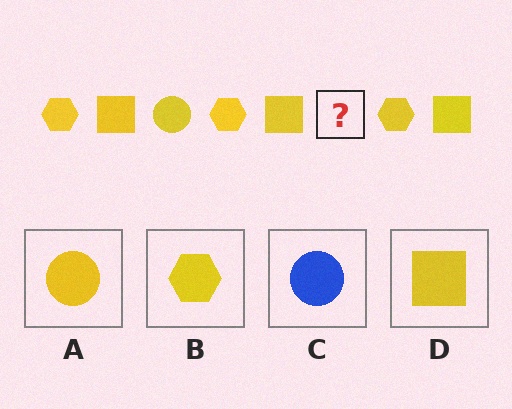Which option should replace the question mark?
Option A.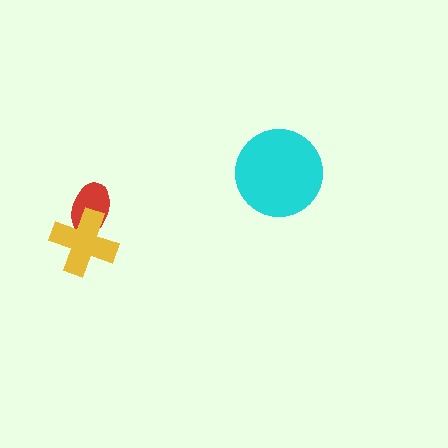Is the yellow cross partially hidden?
No, no other shape covers it.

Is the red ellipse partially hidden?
Yes, it is partially covered by another shape.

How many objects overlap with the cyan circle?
0 objects overlap with the cyan circle.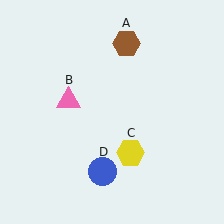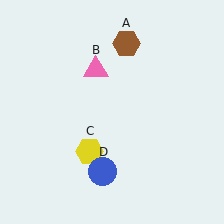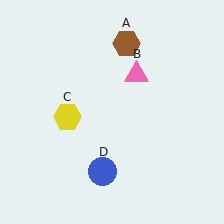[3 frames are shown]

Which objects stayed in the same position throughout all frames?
Brown hexagon (object A) and blue circle (object D) remained stationary.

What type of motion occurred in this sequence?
The pink triangle (object B), yellow hexagon (object C) rotated clockwise around the center of the scene.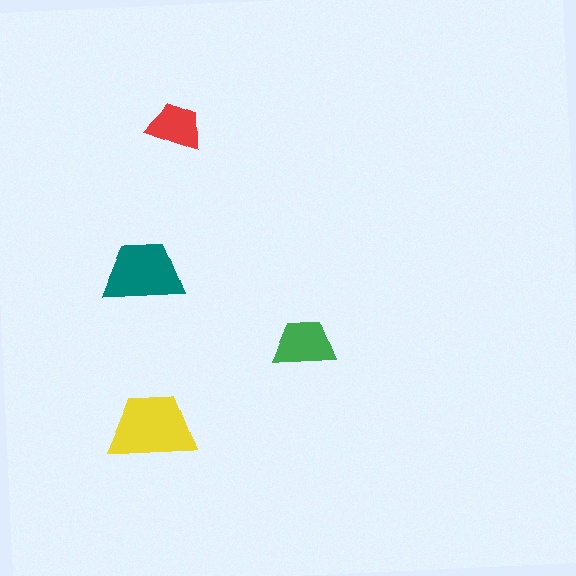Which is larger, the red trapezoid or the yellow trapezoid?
The yellow one.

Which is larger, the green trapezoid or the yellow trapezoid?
The yellow one.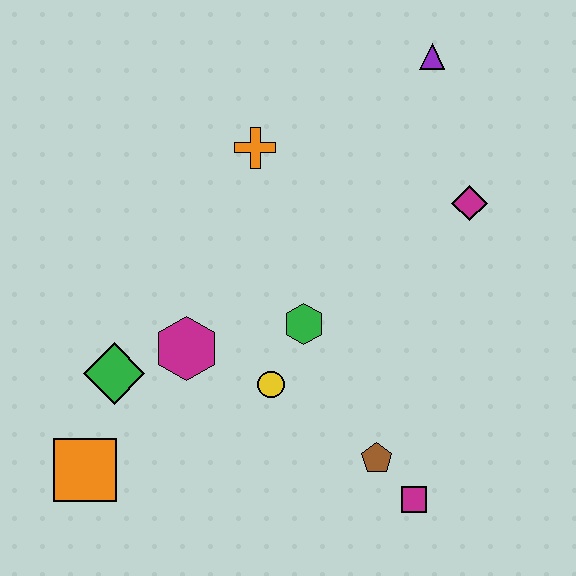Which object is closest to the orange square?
The green diamond is closest to the orange square.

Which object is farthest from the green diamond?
The purple triangle is farthest from the green diamond.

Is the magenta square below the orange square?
Yes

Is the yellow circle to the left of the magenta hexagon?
No